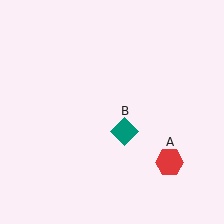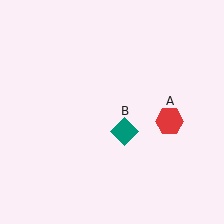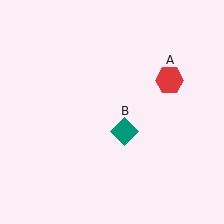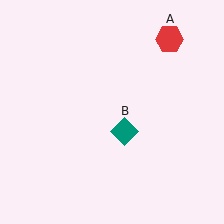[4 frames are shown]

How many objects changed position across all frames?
1 object changed position: red hexagon (object A).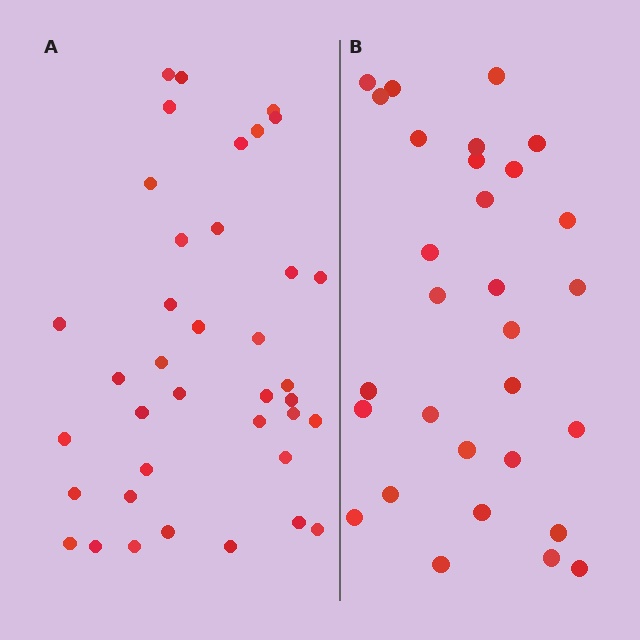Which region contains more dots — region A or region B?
Region A (the left region) has more dots.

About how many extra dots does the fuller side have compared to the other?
Region A has roughly 8 or so more dots than region B.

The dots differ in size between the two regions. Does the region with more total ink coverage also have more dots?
No. Region B has more total ink coverage because its dots are larger, but region A actually contains more individual dots. Total area can be misleading — the number of items is what matters here.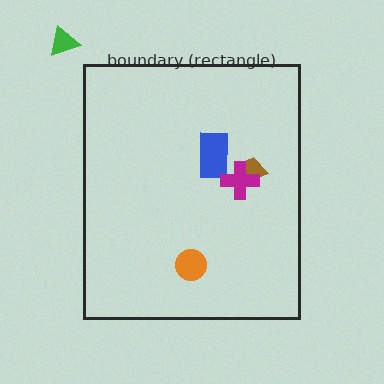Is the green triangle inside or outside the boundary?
Outside.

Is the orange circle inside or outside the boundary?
Inside.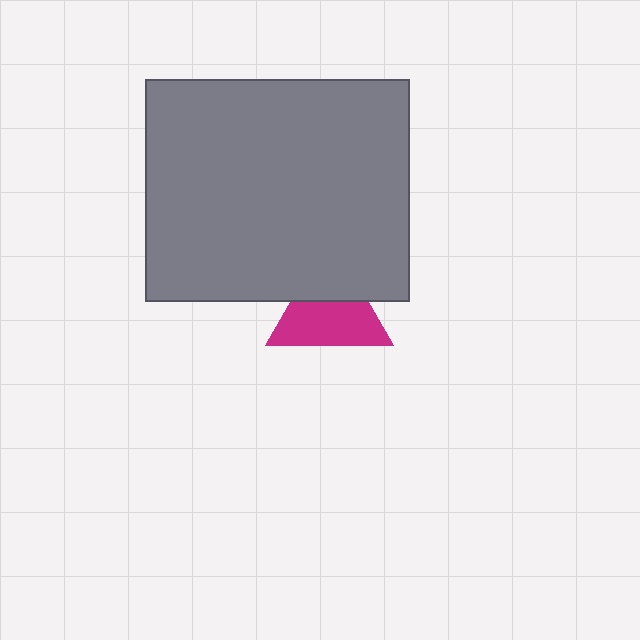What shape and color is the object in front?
The object in front is a gray rectangle.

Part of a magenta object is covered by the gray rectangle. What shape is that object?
It is a triangle.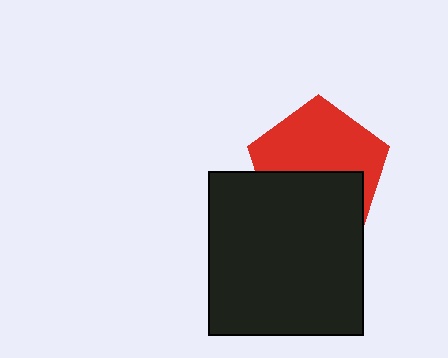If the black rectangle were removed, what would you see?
You would see the complete red pentagon.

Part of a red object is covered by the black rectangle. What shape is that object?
It is a pentagon.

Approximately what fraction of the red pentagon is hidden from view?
Roughly 43% of the red pentagon is hidden behind the black rectangle.